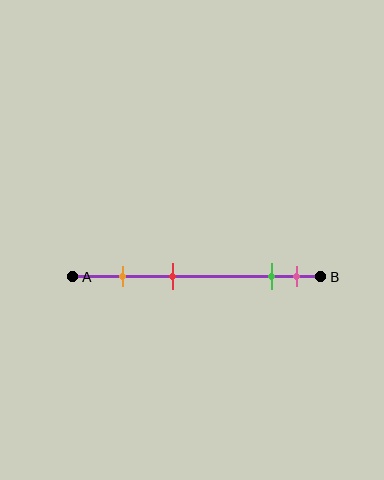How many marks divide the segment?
There are 4 marks dividing the segment.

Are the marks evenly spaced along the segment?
No, the marks are not evenly spaced.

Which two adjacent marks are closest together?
The green and pink marks are the closest adjacent pair.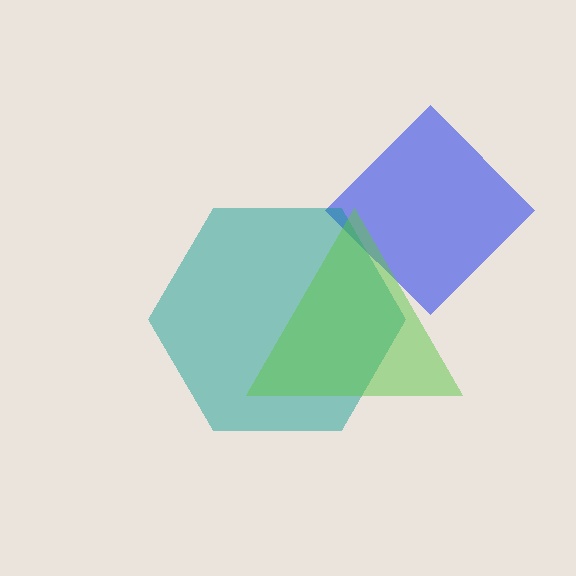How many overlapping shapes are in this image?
There are 3 overlapping shapes in the image.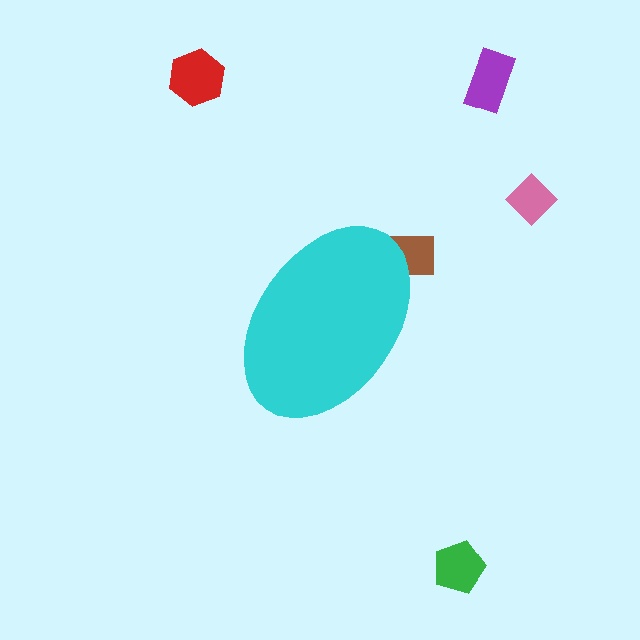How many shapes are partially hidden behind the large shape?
1 shape is partially hidden.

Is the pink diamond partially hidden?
No, the pink diamond is fully visible.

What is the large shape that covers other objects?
A cyan ellipse.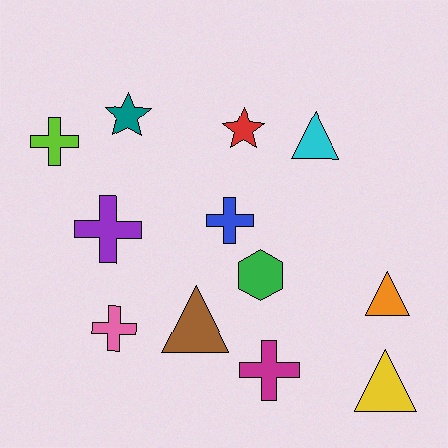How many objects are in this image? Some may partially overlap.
There are 12 objects.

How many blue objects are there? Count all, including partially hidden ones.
There is 1 blue object.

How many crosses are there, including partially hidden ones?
There are 5 crosses.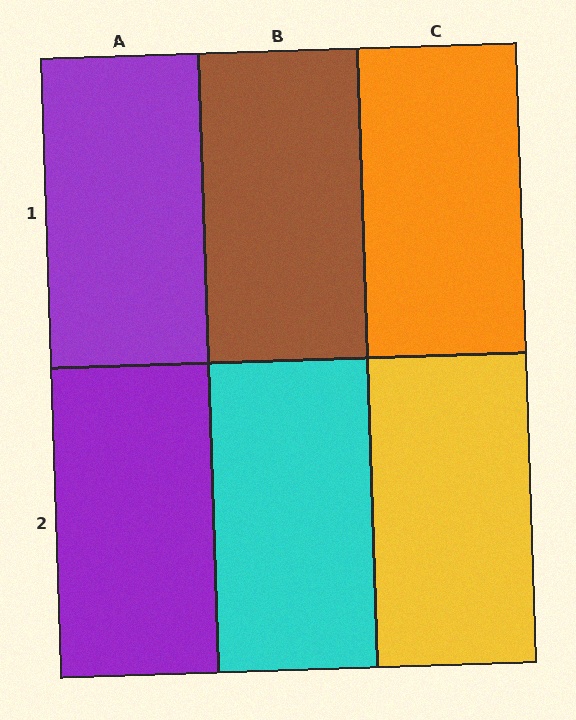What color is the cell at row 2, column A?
Purple.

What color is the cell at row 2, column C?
Yellow.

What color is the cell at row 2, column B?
Cyan.